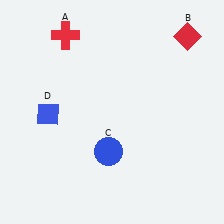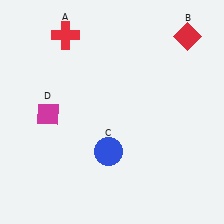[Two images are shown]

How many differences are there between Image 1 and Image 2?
There is 1 difference between the two images.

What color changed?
The diamond (D) changed from blue in Image 1 to magenta in Image 2.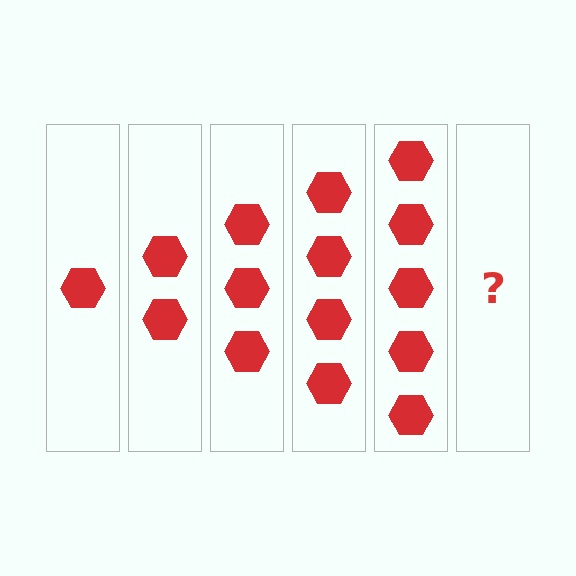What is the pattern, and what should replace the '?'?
The pattern is that each step adds one more hexagon. The '?' should be 6 hexagons.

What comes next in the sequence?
The next element should be 6 hexagons.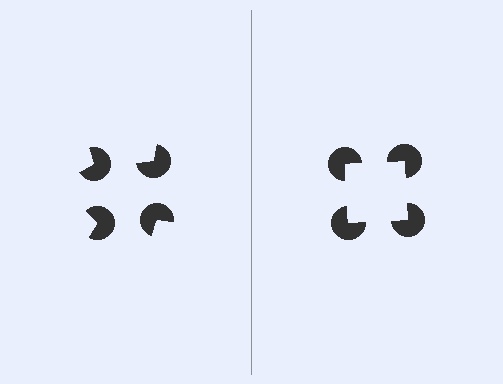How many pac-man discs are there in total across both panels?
8 — 4 on each side.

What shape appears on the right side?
An illusory square.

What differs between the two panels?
The pac-man discs are positioned identically on both sides; only the wedge orientations differ. On the right they align to a square; on the left they are misaligned.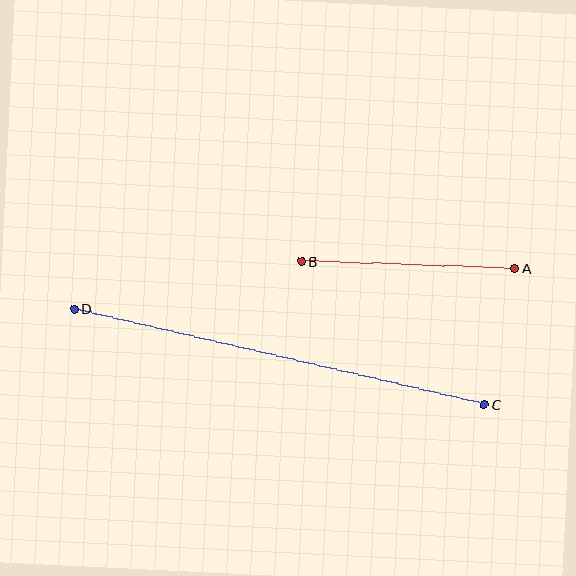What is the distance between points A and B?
The distance is approximately 213 pixels.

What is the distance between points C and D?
The distance is approximately 421 pixels.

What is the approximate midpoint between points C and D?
The midpoint is at approximately (279, 356) pixels.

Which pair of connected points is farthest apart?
Points C and D are farthest apart.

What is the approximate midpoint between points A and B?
The midpoint is at approximately (408, 265) pixels.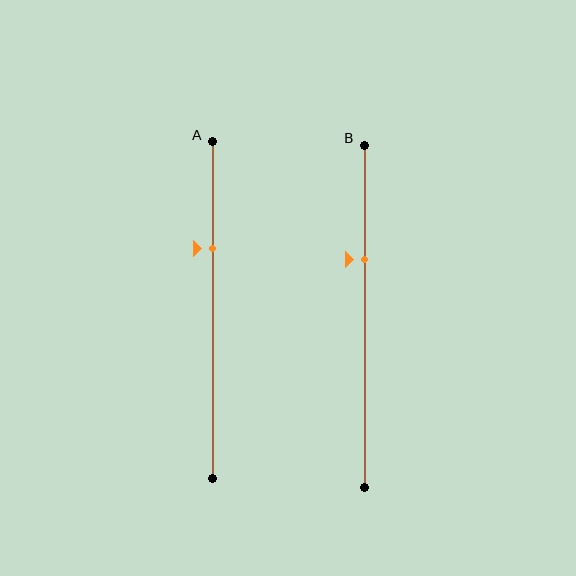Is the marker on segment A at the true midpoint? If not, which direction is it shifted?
No, the marker on segment A is shifted upward by about 18% of the segment length.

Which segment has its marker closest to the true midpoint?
Segment B has its marker closest to the true midpoint.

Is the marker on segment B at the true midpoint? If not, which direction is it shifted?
No, the marker on segment B is shifted upward by about 17% of the segment length.